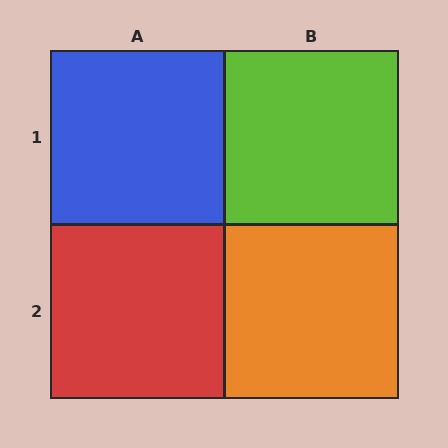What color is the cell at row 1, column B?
Lime.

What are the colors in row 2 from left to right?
Red, orange.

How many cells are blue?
1 cell is blue.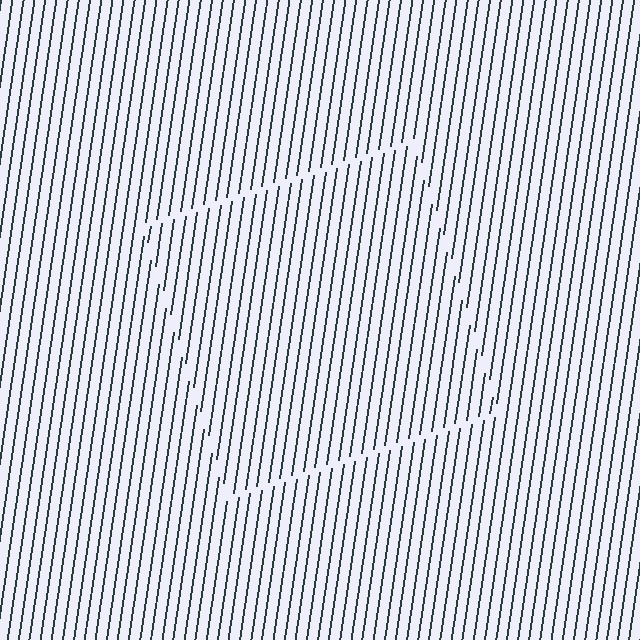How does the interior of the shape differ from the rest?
The interior of the shape contains the same grating, shifted by half a period — the contour is defined by the phase discontinuity where line-ends from the inner and outer gratings abut.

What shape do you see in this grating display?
An illusory square. The interior of the shape contains the same grating, shifted by half a period — the contour is defined by the phase discontinuity where line-ends from the inner and outer gratings abut.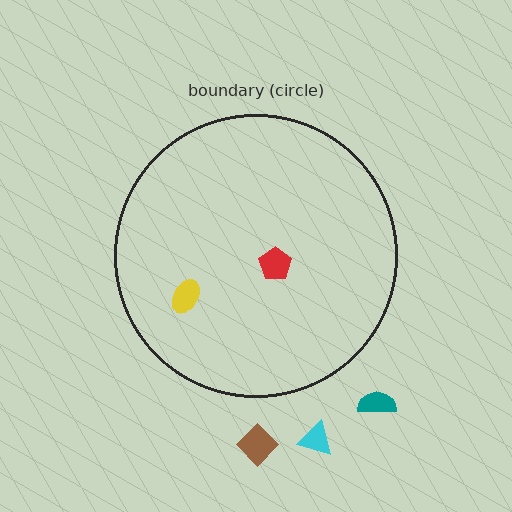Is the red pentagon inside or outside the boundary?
Inside.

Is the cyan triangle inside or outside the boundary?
Outside.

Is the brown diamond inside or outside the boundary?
Outside.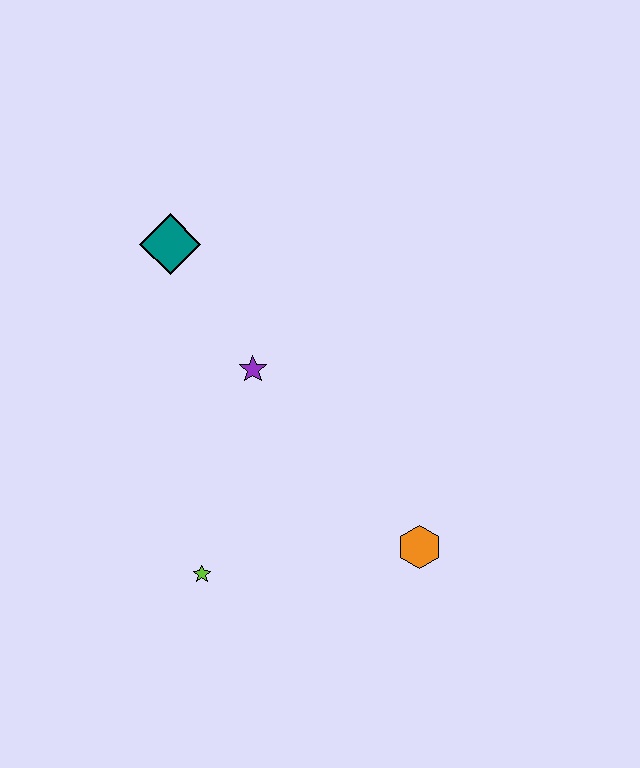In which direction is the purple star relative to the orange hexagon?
The purple star is above the orange hexagon.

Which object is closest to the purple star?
The teal diamond is closest to the purple star.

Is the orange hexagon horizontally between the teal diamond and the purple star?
No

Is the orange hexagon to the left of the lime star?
No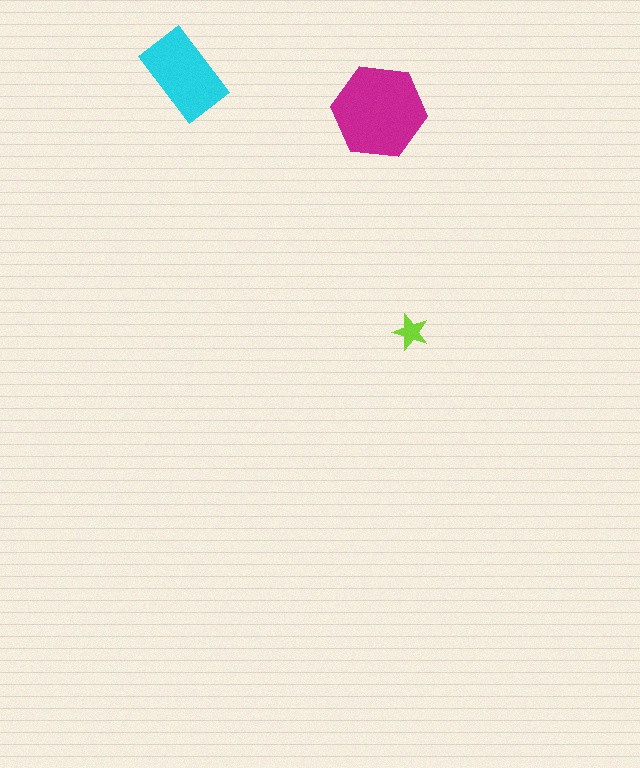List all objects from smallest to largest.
The lime star, the cyan rectangle, the magenta hexagon.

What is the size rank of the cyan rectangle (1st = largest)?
2nd.